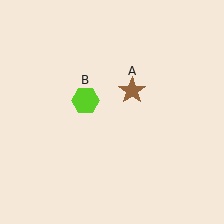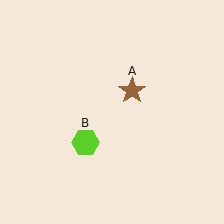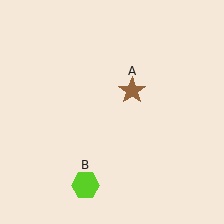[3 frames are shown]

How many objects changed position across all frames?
1 object changed position: lime hexagon (object B).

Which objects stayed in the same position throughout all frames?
Brown star (object A) remained stationary.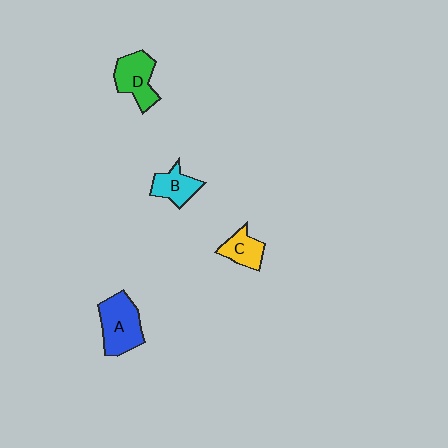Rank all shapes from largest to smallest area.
From largest to smallest: A (blue), D (green), B (cyan), C (yellow).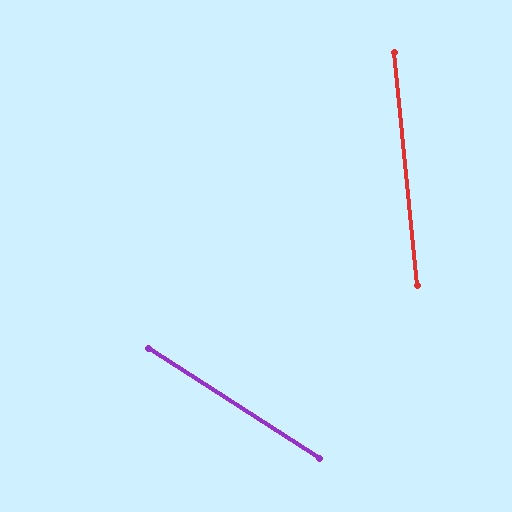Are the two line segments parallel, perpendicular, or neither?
Neither parallel nor perpendicular — they differ by about 52°.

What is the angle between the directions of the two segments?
Approximately 52 degrees.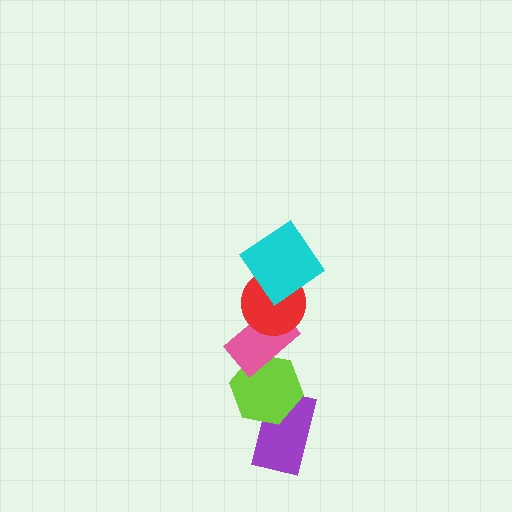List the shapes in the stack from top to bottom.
From top to bottom: the cyan diamond, the red circle, the pink rectangle, the lime hexagon, the purple rectangle.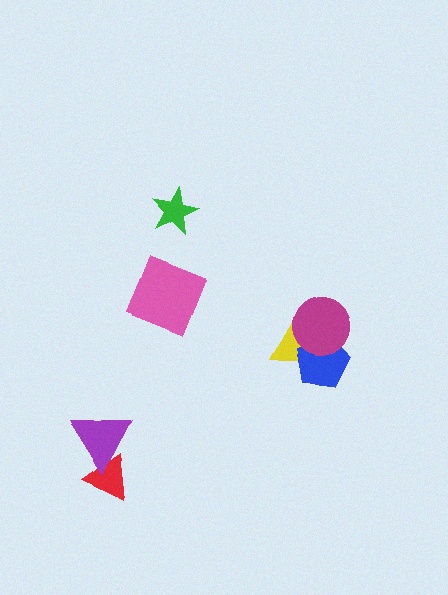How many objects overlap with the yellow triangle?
2 objects overlap with the yellow triangle.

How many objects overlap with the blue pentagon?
2 objects overlap with the blue pentagon.